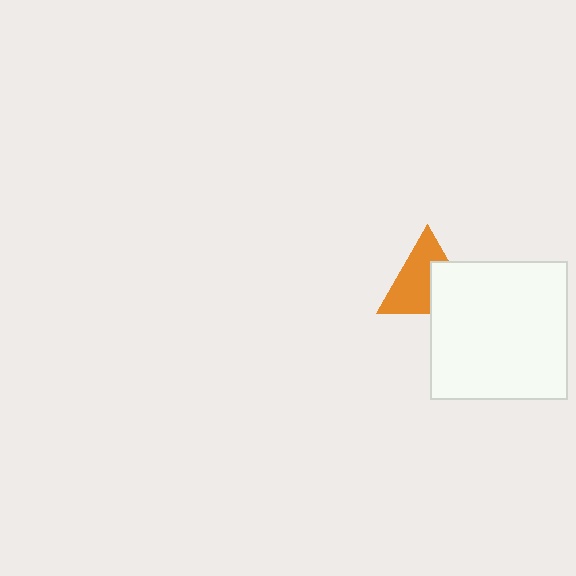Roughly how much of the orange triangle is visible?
About half of it is visible (roughly 61%).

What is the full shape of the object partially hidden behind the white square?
The partially hidden object is an orange triangle.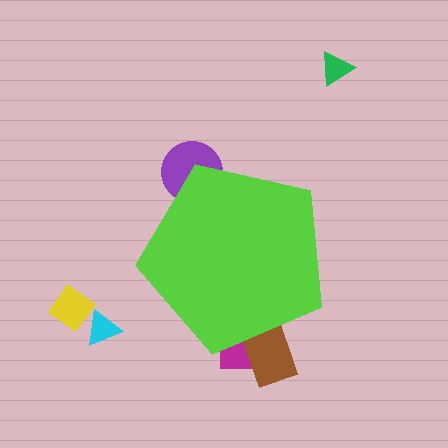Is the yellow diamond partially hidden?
No, the yellow diamond is fully visible.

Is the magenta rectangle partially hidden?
Yes, the magenta rectangle is partially hidden behind the lime pentagon.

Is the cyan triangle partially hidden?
No, the cyan triangle is fully visible.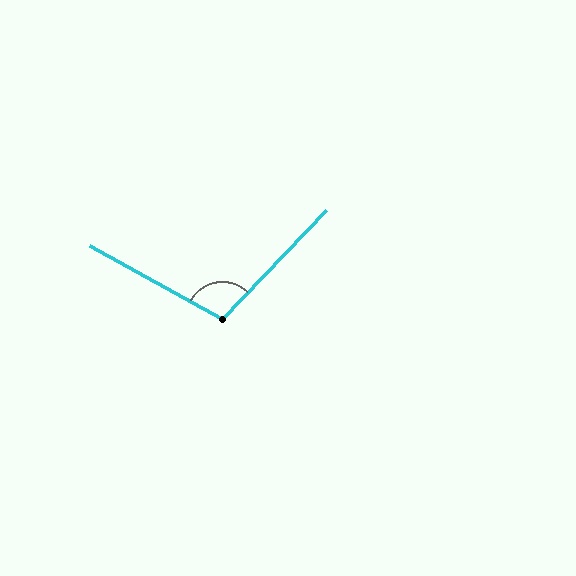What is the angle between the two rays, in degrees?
Approximately 105 degrees.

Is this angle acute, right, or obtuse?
It is obtuse.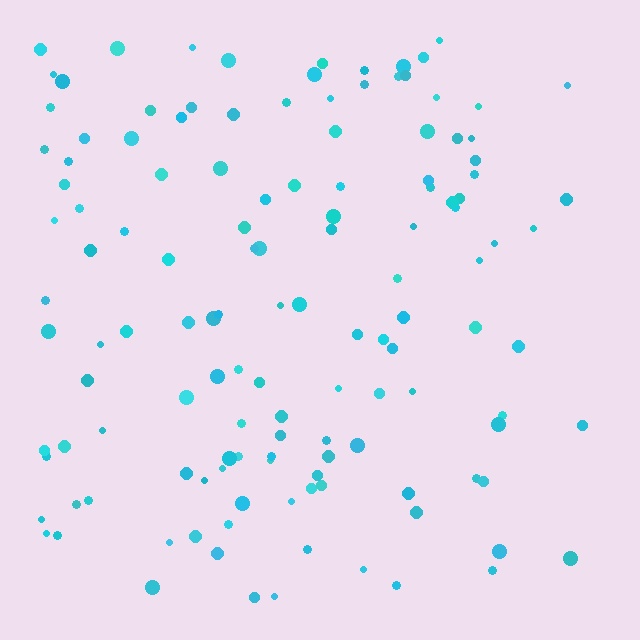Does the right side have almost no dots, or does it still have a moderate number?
Still a moderate number, just noticeably fewer than the left.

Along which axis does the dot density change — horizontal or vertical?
Horizontal.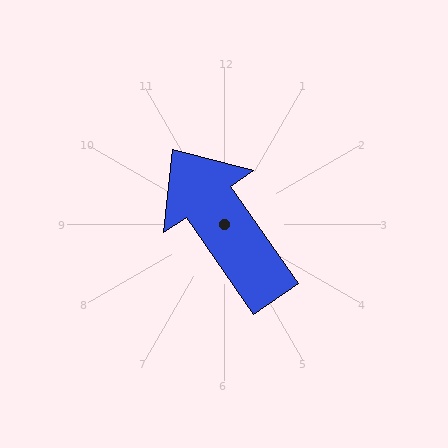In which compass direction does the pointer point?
Northwest.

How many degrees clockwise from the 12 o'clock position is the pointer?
Approximately 325 degrees.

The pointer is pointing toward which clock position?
Roughly 11 o'clock.